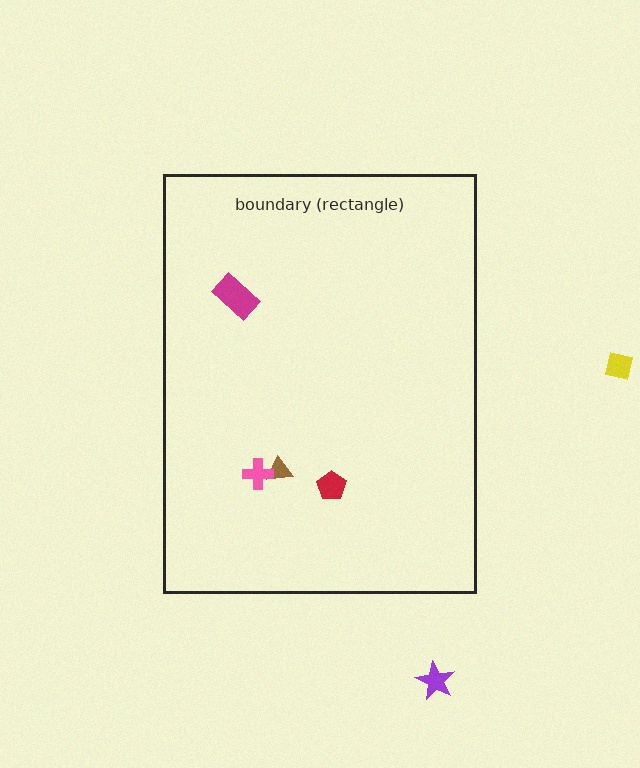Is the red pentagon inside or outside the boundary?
Inside.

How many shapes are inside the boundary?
4 inside, 2 outside.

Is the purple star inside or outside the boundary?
Outside.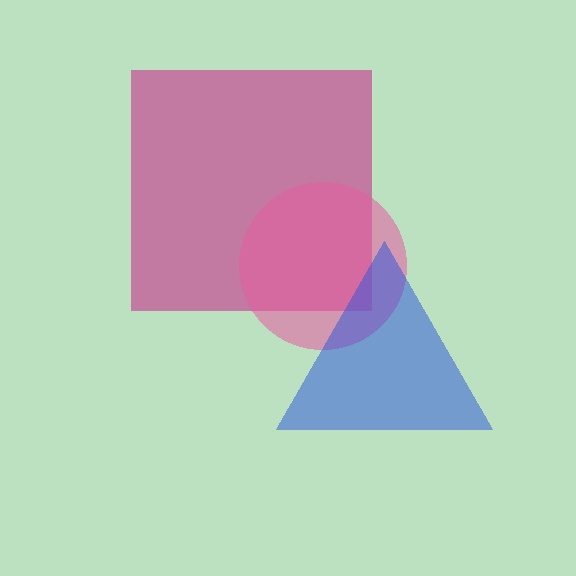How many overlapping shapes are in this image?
There are 3 overlapping shapes in the image.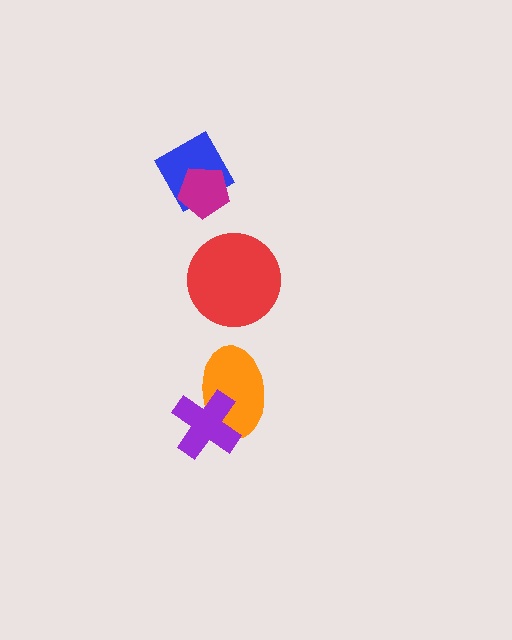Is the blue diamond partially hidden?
Yes, it is partially covered by another shape.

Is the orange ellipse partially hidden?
Yes, it is partially covered by another shape.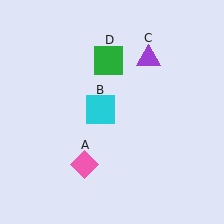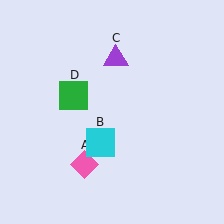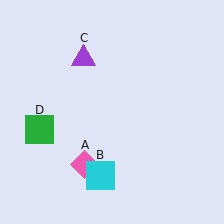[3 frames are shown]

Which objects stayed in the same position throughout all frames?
Pink diamond (object A) remained stationary.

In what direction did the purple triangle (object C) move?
The purple triangle (object C) moved left.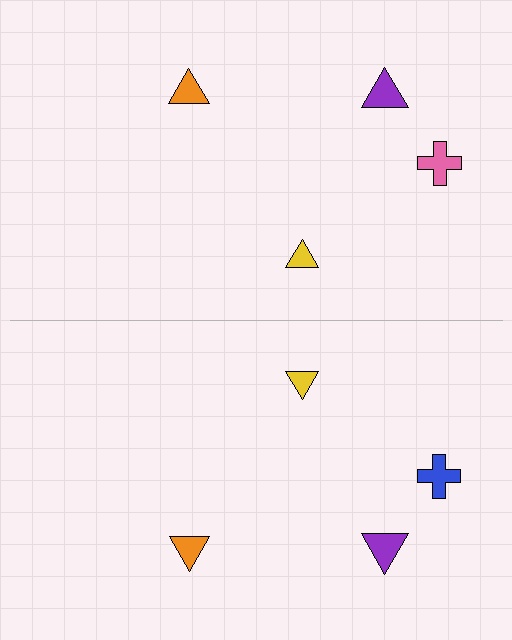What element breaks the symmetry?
The blue cross on the bottom side breaks the symmetry — its mirror counterpart is pink.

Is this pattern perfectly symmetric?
No, the pattern is not perfectly symmetric. The blue cross on the bottom side breaks the symmetry — its mirror counterpart is pink.